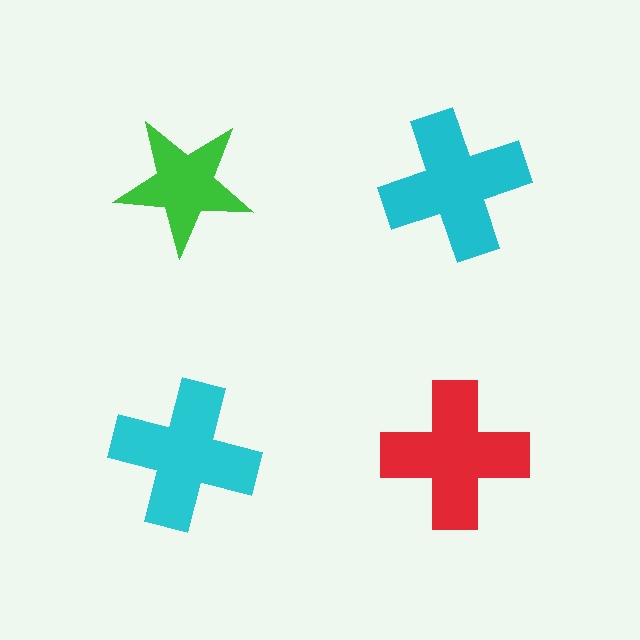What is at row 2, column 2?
A red cross.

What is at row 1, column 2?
A cyan cross.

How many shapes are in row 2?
2 shapes.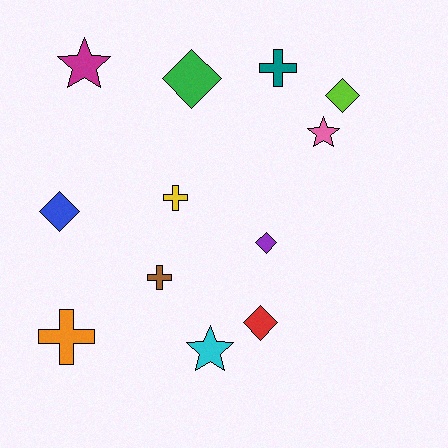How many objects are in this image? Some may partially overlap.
There are 12 objects.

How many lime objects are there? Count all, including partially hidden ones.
There is 1 lime object.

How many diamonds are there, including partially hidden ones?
There are 5 diamonds.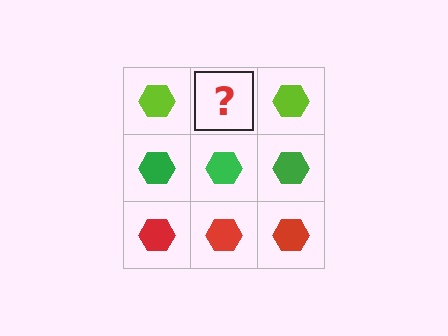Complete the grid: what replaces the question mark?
The question mark should be replaced with a lime hexagon.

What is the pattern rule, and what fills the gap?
The rule is that each row has a consistent color. The gap should be filled with a lime hexagon.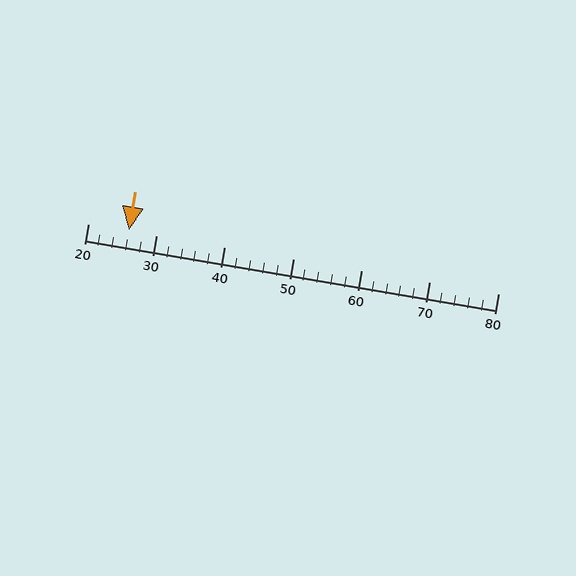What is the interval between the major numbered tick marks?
The major tick marks are spaced 10 units apart.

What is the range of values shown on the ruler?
The ruler shows values from 20 to 80.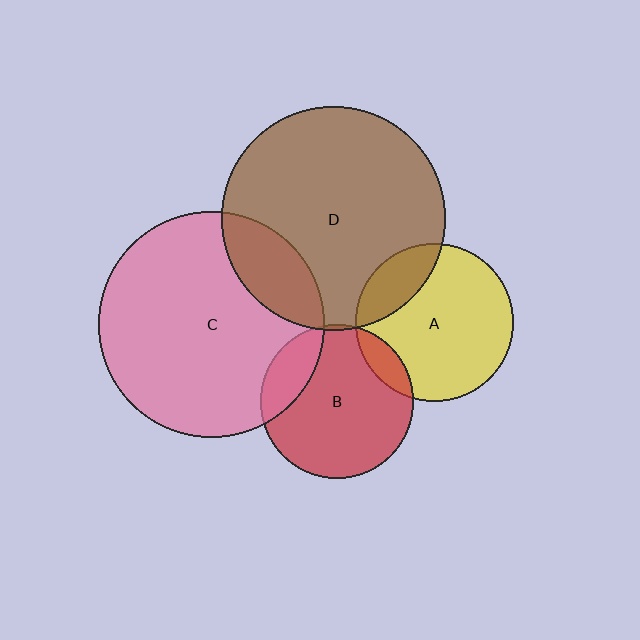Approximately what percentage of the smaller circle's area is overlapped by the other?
Approximately 20%.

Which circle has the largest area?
Circle C (pink).